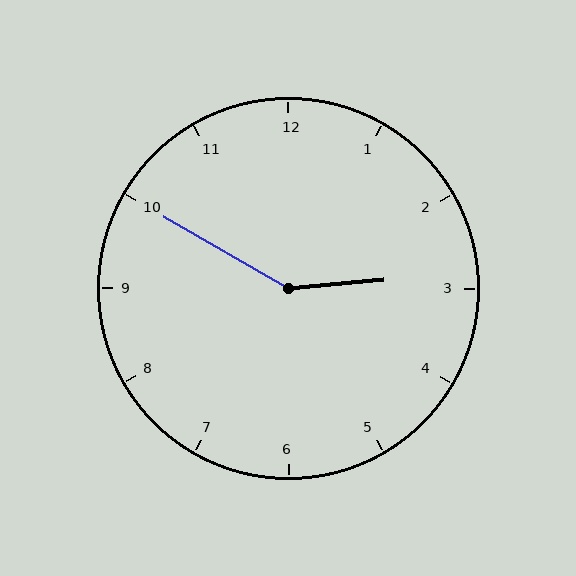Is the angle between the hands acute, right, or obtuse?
It is obtuse.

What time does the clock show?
2:50.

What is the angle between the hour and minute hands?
Approximately 145 degrees.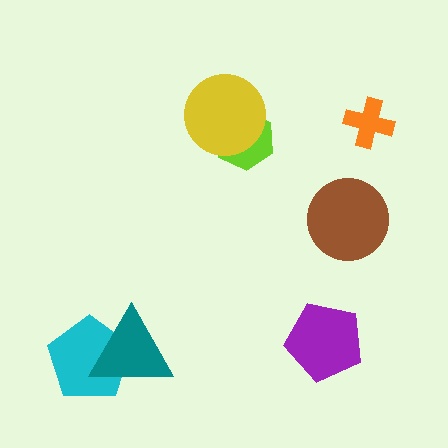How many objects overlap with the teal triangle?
1 object overlaps with the teal triangle.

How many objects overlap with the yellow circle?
1 object overlaps with the yellow circle.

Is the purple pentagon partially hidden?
No, no other shape covers it.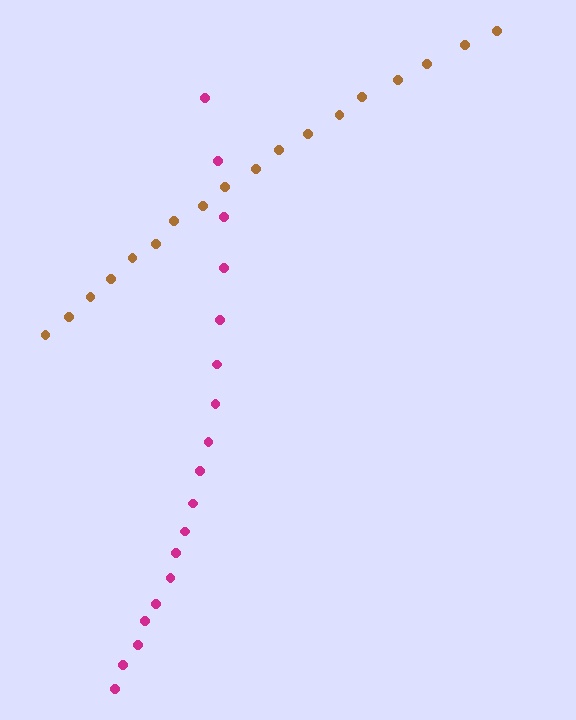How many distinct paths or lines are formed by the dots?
There are 2 distinct paths.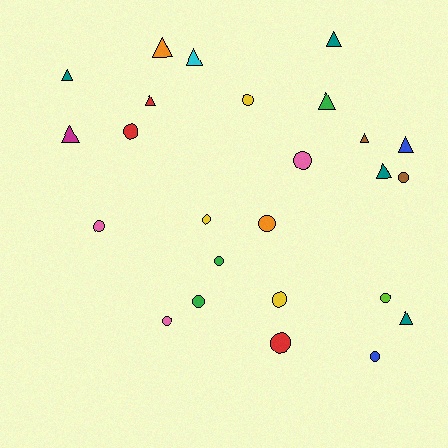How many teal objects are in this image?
There are 4 teal objects.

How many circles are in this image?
There are 14 circles.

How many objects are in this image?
There are 25 objects.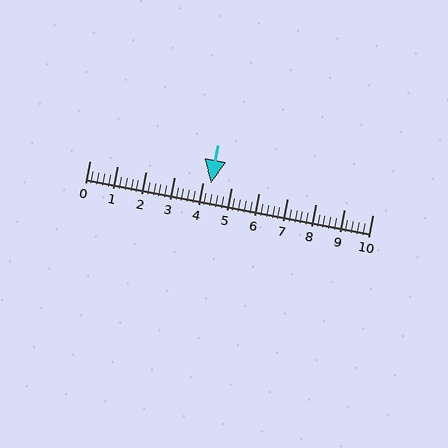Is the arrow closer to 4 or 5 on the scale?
The arrow is closer to 4.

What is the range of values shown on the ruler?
The ruler shows values from 0 to 10.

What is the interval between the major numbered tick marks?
The major tick marks are spaced 1 units apart.